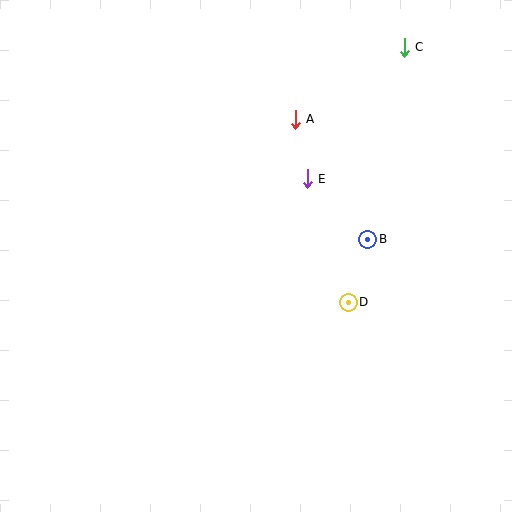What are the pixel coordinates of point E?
Point E is at (307, 179).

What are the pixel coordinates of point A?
Point A is at (295, 119).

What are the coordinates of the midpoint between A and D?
The midpoint between A and D is at (322, 211).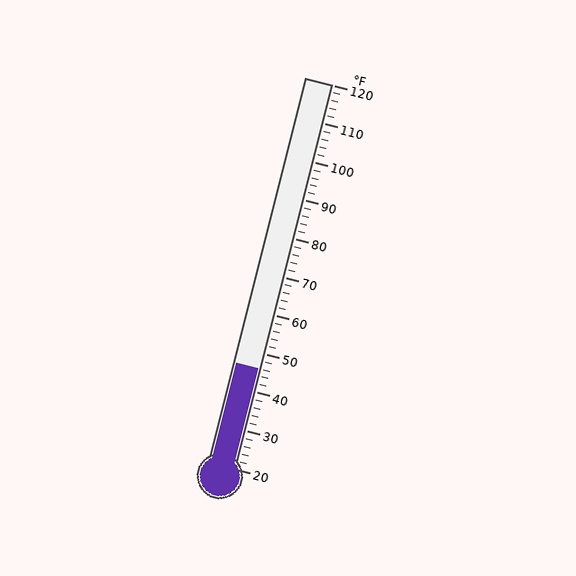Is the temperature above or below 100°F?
The temperature is below 100°F.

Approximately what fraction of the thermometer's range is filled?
The thermometer is filled to approximately 25% of its range.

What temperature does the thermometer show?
The thermometer shows approximately 46°F.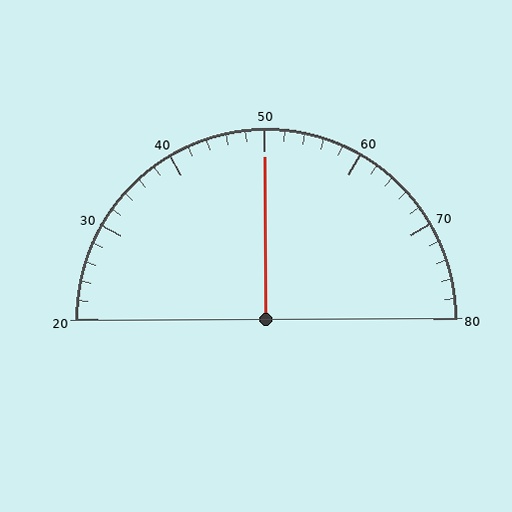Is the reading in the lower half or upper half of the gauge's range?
The reading is in the upper half of the range (20 to 80).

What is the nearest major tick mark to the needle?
The nearest major tick mark is 50.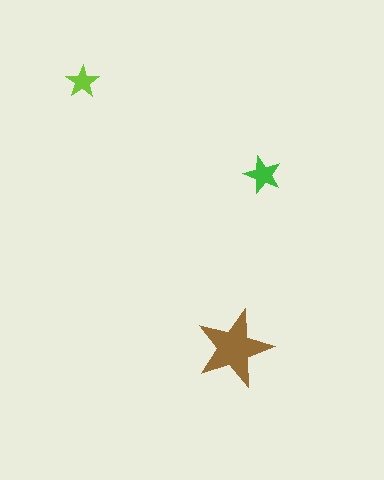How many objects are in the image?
There are 3 objects in the image.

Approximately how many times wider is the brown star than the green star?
About 2 times wider.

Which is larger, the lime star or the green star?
The green one.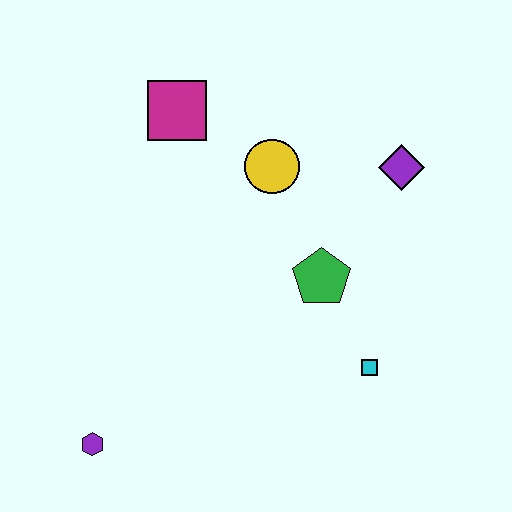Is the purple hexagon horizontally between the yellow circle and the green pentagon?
No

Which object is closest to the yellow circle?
The magenta square is closest to the yellow circle.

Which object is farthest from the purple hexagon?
The purple diamond is farthest from the purple hexagon.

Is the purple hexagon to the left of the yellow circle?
Yes